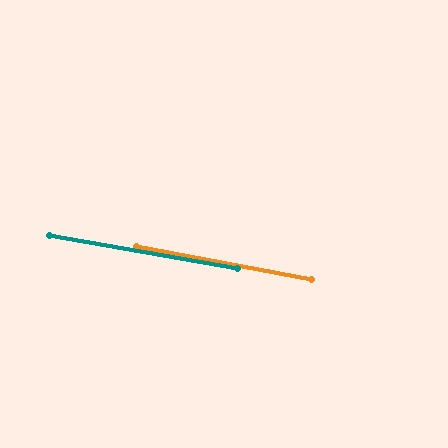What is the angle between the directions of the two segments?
Approximately 1 degree.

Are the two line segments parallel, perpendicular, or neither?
Parallel — their directions differ by only 1.0°.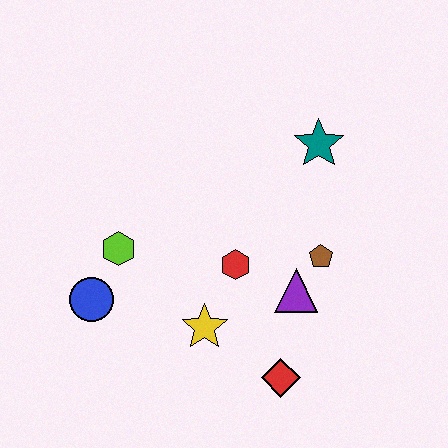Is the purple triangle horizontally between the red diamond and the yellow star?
No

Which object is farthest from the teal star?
The blue circle is farthest from the teal star.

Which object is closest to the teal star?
The brown pentagon is closest to the teal star.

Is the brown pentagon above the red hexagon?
Yes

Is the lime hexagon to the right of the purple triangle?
No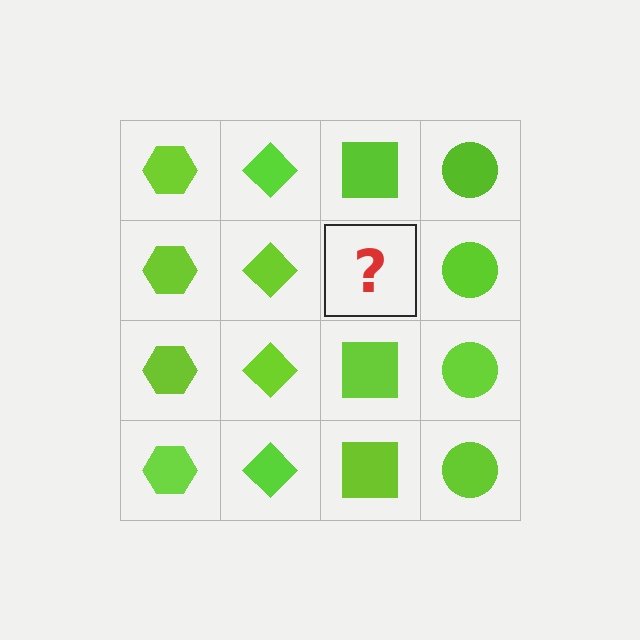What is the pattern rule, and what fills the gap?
The rule is that each column has a consistent shape. The gap should be filled with a lime square.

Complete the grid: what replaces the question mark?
The question mark should be replaced with a lime square.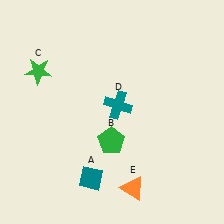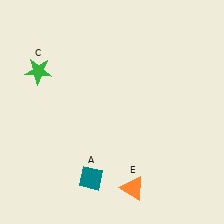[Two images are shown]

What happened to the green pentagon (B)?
The green pentagon (B) was removed in Image 2. It was in the bottom-left area of Image 1.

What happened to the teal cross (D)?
The teal cross (D) was removed in Image 2. It was in the top-right area of Image 1.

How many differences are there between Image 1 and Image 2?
There are 2 differences between the two images.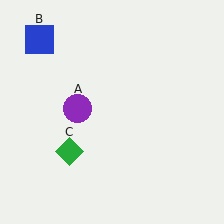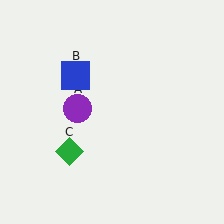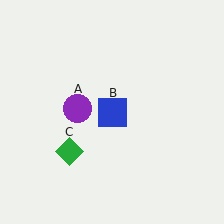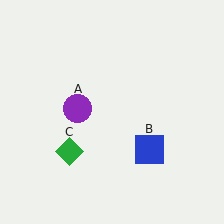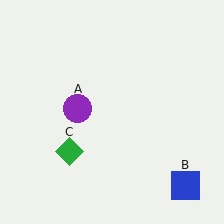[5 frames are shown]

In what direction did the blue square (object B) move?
The blue square (object B) moved down and to the right.